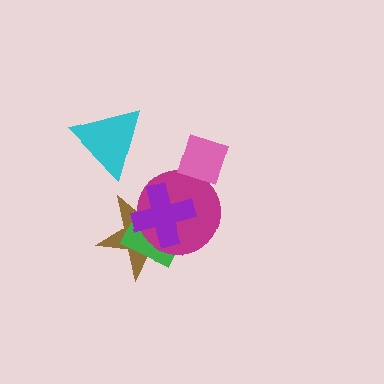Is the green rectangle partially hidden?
Yes, it is partially covered by another shape.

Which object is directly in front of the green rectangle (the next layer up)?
The magenta circle is directly in front of the green rectangle.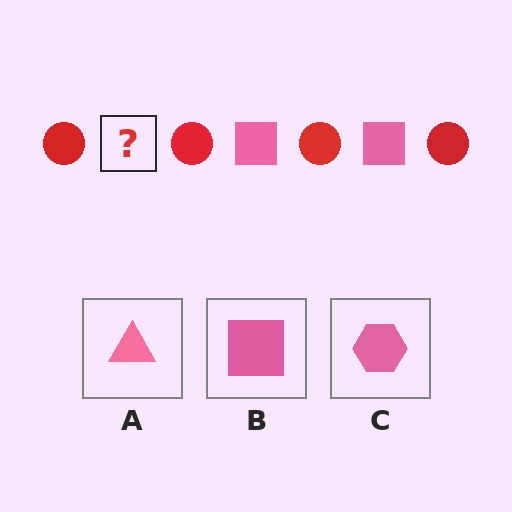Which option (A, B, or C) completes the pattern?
B.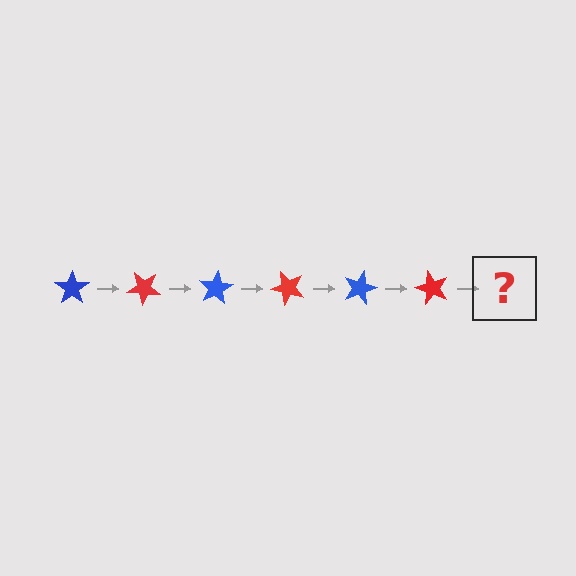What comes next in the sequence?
The next element should be a blue star, rotated 240 degrees from the start.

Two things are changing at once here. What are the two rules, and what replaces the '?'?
The two rules are that it rotates 40 degrees each step and the color cycles through blue and red. The '?' should be a blue star, rotated 240 degrees from the start.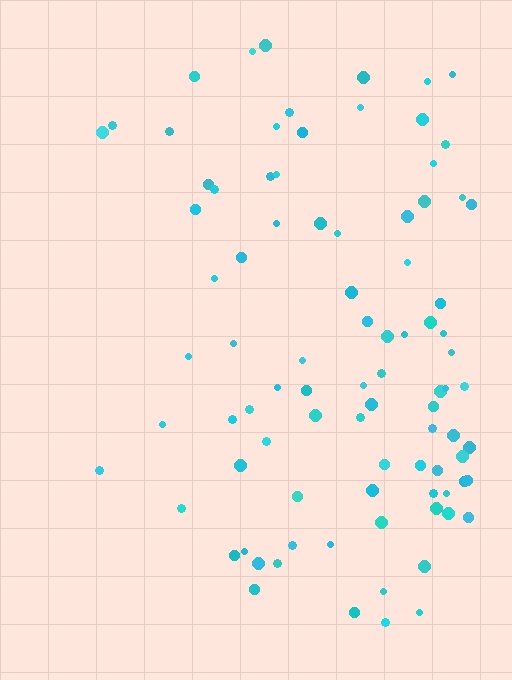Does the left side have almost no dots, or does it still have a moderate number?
Still a moderate number, just noticeably fewer than the right.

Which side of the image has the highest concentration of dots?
The right.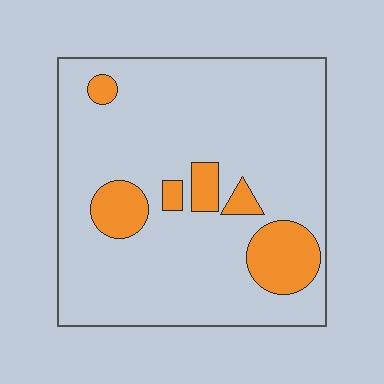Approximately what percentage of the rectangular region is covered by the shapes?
Approximately 15%.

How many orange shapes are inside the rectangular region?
6.